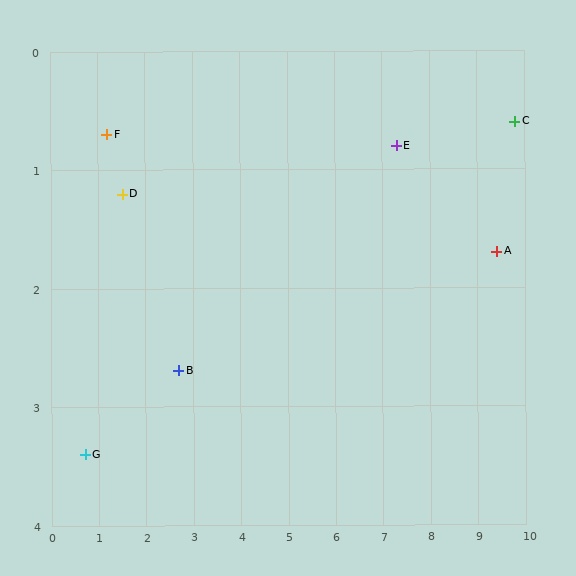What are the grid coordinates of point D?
Point D is at approximately (1.5, 1.2).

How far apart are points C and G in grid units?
Points C and G are about 9.5 grid units apart.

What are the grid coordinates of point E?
Point E is at approximately (7.3, 0.8).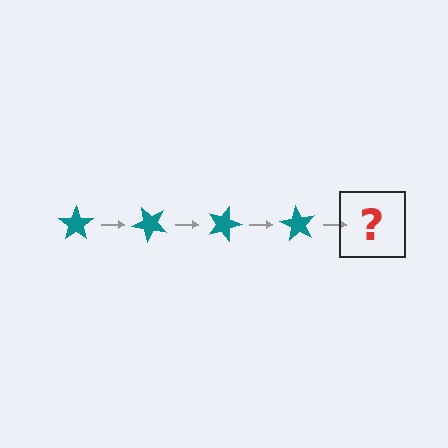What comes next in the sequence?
The next element should be a teal star rotated 180 degrees.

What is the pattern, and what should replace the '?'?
The pattern is that the star rotates 45 degrees each step. The '?' should be a teal star rotated 180 degrees.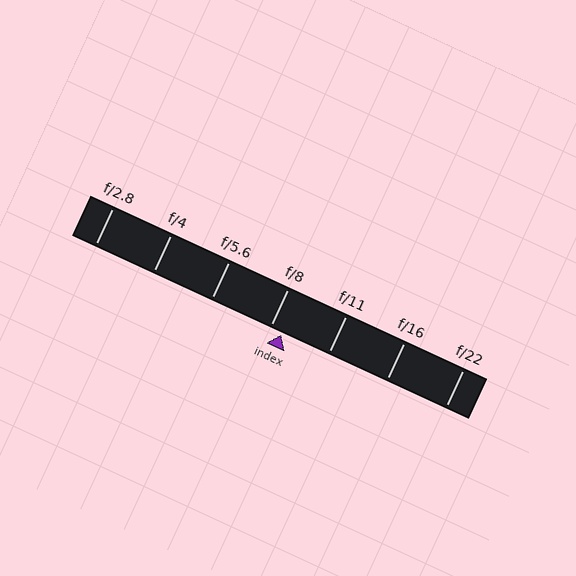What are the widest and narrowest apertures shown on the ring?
The widest aperture shown is f/2.8 and the narrowest is f/22.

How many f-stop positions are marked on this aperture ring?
There are 7 f-stop positions marked.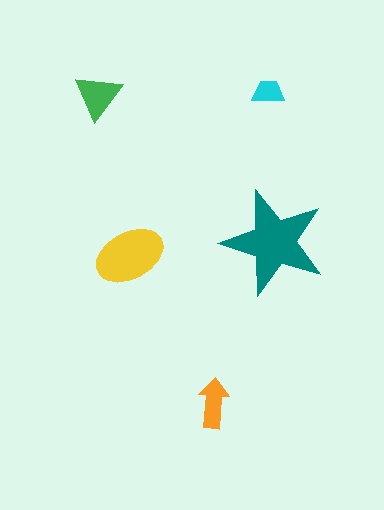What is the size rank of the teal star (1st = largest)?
1st.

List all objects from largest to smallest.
The teal star, the yellow ellipse, the green triangle, the orange arrow, the cyan trapezoid.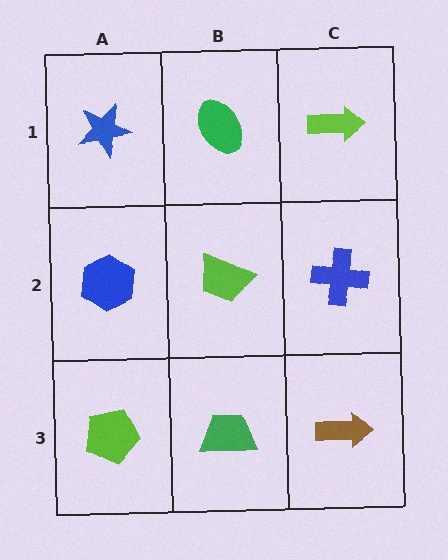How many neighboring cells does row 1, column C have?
2.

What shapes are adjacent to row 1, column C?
A blue cross (row 2, column C), a green ellipse (row 1, column B).